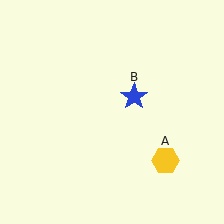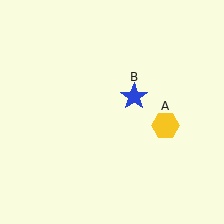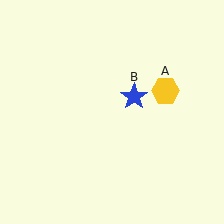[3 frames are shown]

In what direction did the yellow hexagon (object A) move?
The yellow hexagon (object A) moved up.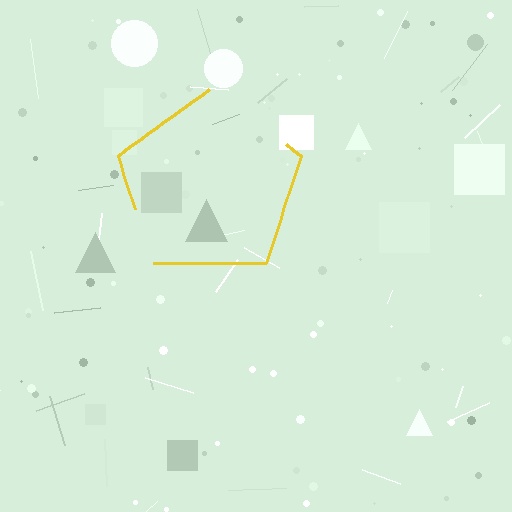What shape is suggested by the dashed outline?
The dashed outline suggests a pentagon.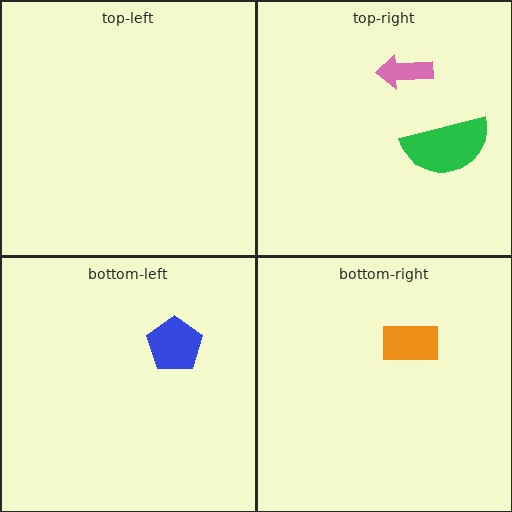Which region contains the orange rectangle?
The bottom-right region.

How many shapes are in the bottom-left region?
1.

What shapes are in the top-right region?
The green semicircle, the pink arrow.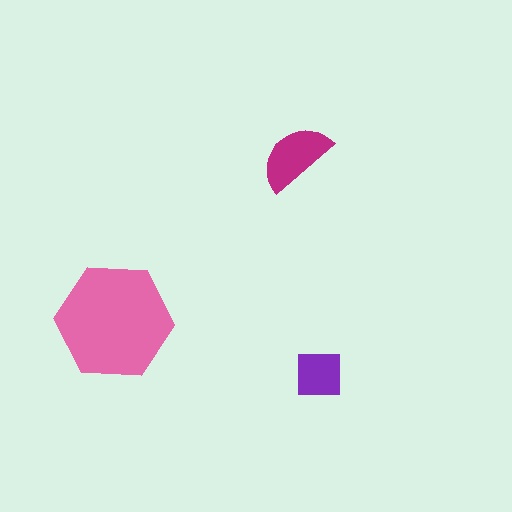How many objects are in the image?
There are 3 objects in the image.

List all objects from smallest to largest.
The purple square, the magenta semicircle, the pink hexagon.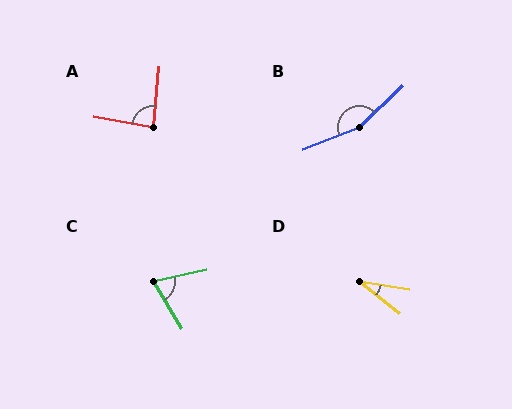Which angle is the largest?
B, at approximately 158 degrees.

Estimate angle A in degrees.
Approximately 84 degrees.